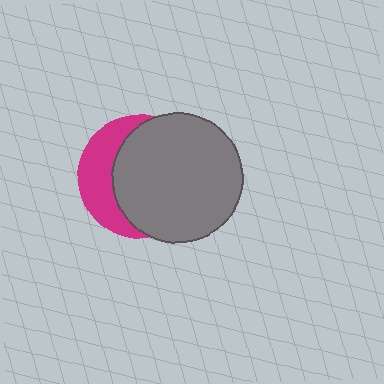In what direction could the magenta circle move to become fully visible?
The magenta circle could move left. That would shift it out from behind the gray circle entirely.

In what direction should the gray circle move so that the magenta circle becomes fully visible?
The gray circle should move right. That is the shortest direction to clear the overlap and leave the magenta circle fully visible.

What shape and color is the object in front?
The object in front is a gray circle.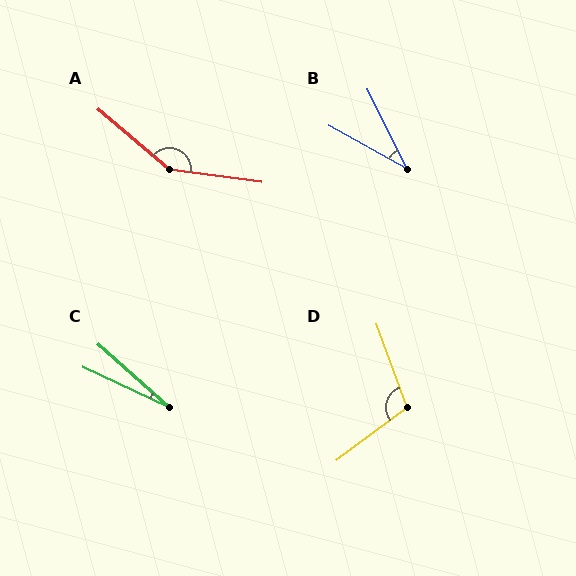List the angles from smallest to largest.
C (17°), B (35°), D (107°), A (147°).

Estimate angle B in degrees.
Approximately 35 degrees.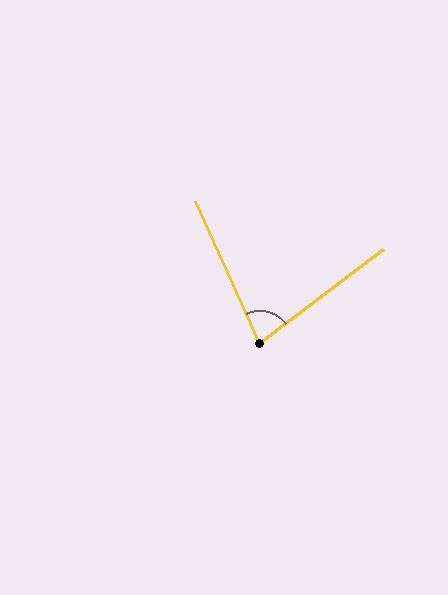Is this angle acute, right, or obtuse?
It is acute.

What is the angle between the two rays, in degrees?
Approximately 77 degrees.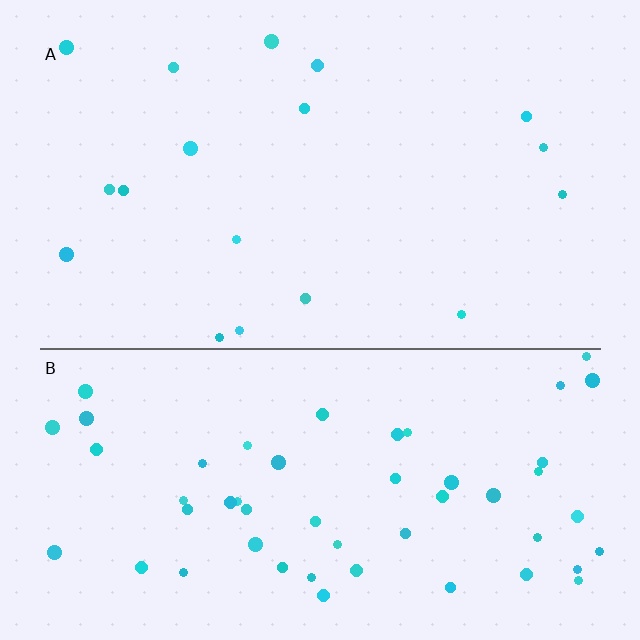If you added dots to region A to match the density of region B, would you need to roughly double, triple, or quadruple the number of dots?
Approximately triple.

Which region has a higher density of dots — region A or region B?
B (the bottom).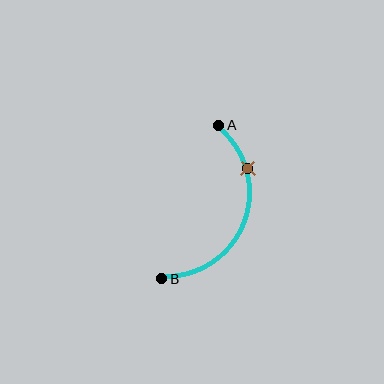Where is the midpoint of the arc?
The arc midpoint is the point on the curve farthest from the straight line joining A and B. It sits to the right of that line.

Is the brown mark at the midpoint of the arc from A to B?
No. The brown mark lies on the arc but is closer to endpoint A. The arc midpoint would be at the point on the curve equidistant along the arc from both A and B.